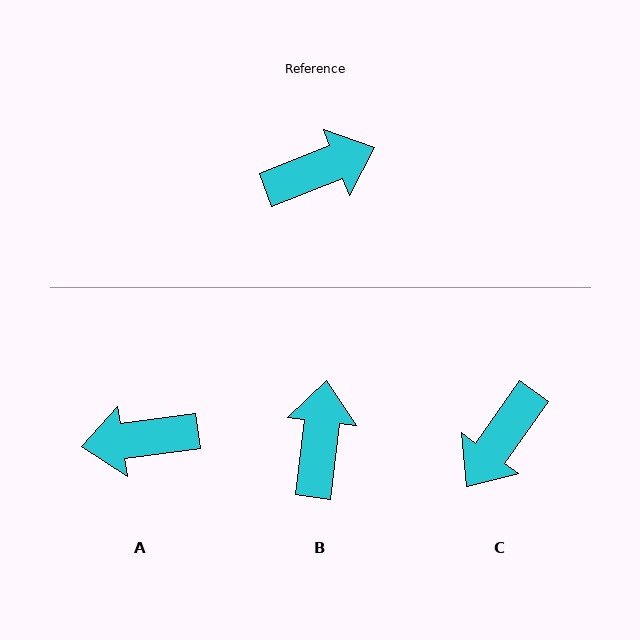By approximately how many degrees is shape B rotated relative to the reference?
Approximately 62 degrees counter-clockwise.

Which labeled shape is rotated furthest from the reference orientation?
A, about 166 degrees away.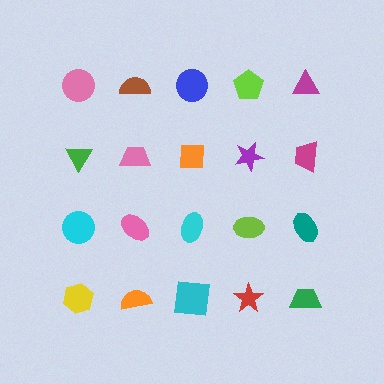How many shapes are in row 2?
5 shapes.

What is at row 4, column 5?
A green trapezoid.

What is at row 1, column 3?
A blue circle.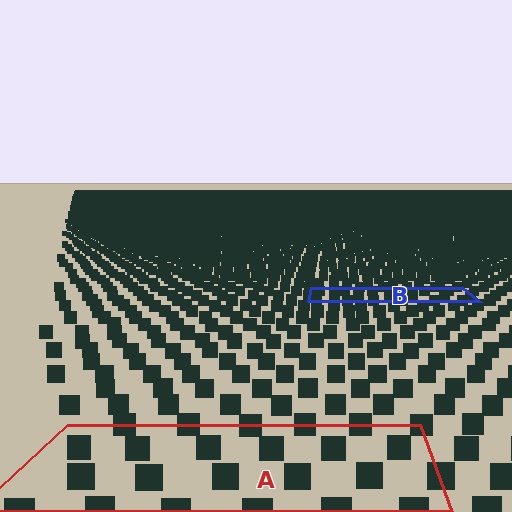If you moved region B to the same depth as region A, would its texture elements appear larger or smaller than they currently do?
They would appear larger. At a closer depth, the same texture elements are projected at a bigger on-screen size.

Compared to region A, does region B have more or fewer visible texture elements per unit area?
Region B has more texture elements per unit area — they are packed more densely because it is farther away.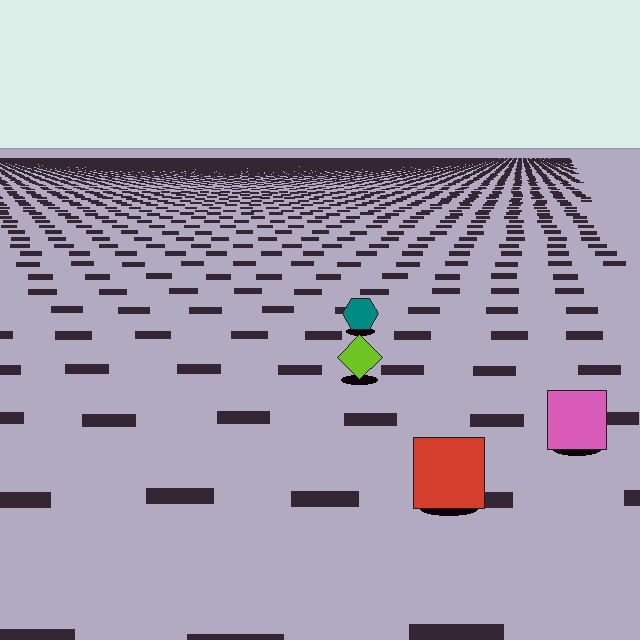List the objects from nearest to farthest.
From nearest to farthest: the red square, the pink square, the lime diamond, the teal hexagon.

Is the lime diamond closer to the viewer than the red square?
No. The red square is closer — you can tell from the texture gradient: the ground texture is coarser near it.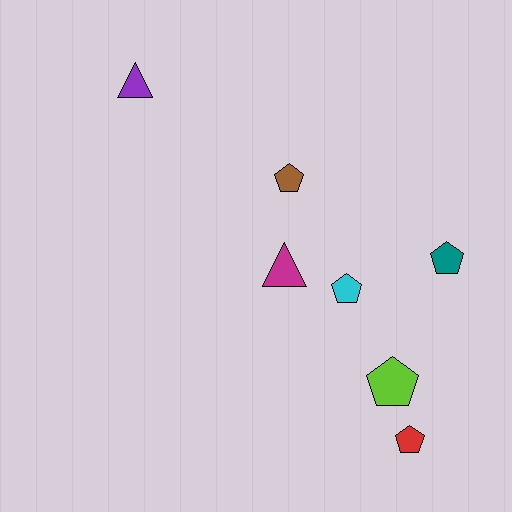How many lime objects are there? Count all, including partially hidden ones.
There is 1 lime object.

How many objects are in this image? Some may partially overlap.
There are 7 objects.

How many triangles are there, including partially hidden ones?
There are 2 triangles.